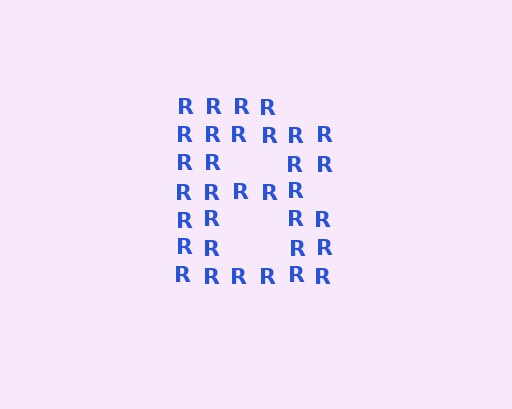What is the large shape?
The large shape is the letter B.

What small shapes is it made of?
It is made of small letter R's.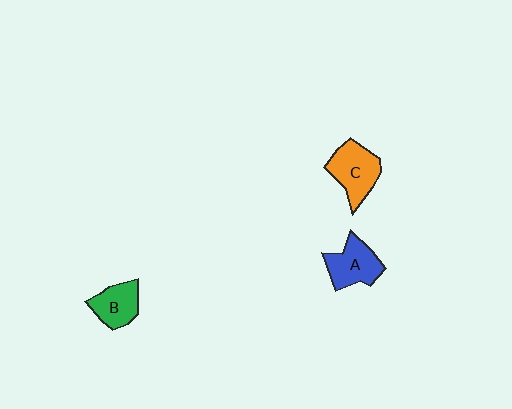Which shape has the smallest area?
Shape B (green).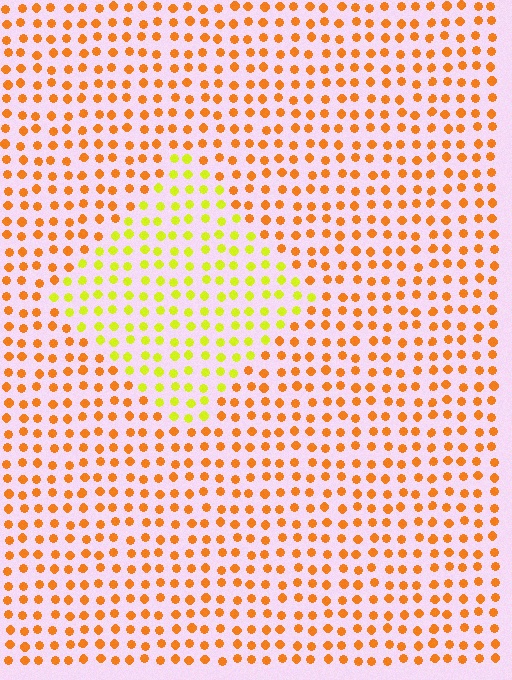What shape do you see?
I see a diamond.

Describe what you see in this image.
The image is filled with small orange elements in a uniform arrangement. A diamond-shaped region is visible where the elements are tinted to a slightly different hue, forming a subtle color boundary.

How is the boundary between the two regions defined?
The boundary is defined purely by a slight shift in hue (about 42 degrees). Spacing, size, and orientation are identical on both sides.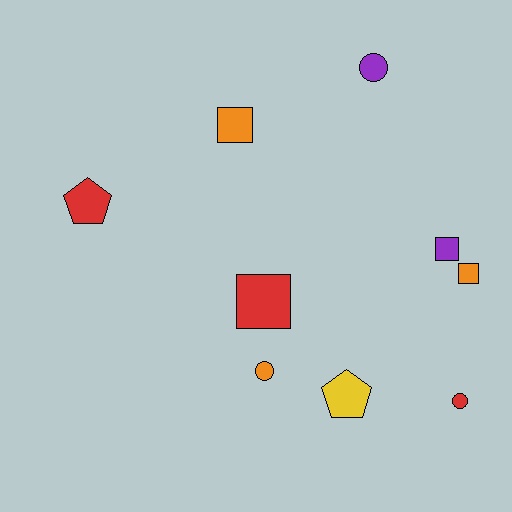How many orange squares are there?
There are 2 orange squares.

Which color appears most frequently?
Red, with 3 objects.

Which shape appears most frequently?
Square, with 4 objects.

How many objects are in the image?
There are 9 objects.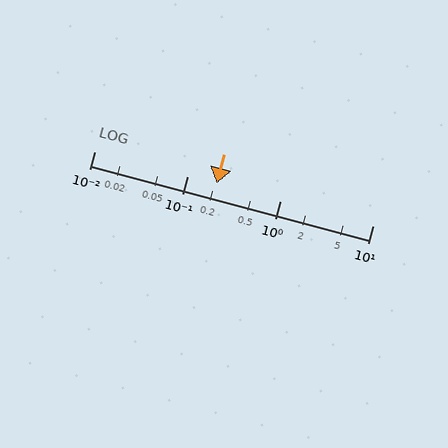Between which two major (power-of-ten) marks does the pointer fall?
The pointer is between 0.1 and 1.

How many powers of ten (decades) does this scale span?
The scale spans 3 decades, from 0.01 to 10.